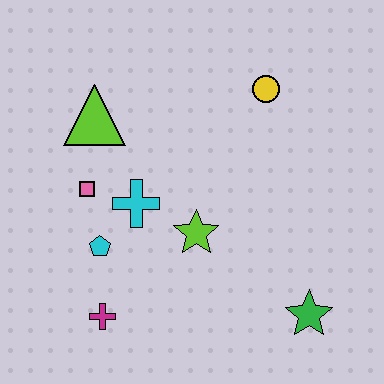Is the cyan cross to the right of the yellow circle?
No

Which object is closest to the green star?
The lime star is closest to the green star.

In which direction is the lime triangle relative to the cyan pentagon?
The lime triangle is above the cyan pentagon.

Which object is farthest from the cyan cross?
The green star is farthest from the cyan cross.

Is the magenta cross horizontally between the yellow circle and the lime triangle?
Yes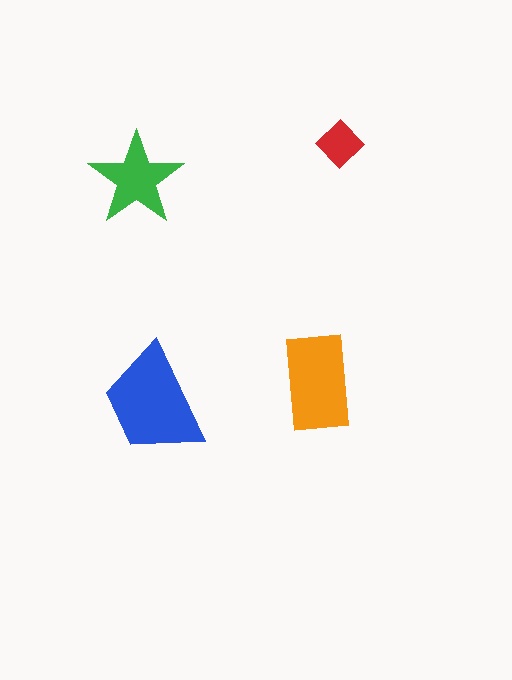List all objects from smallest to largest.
The red diamond, the green star, the orange rectangle, the blue trapezoid.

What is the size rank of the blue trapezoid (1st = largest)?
1st.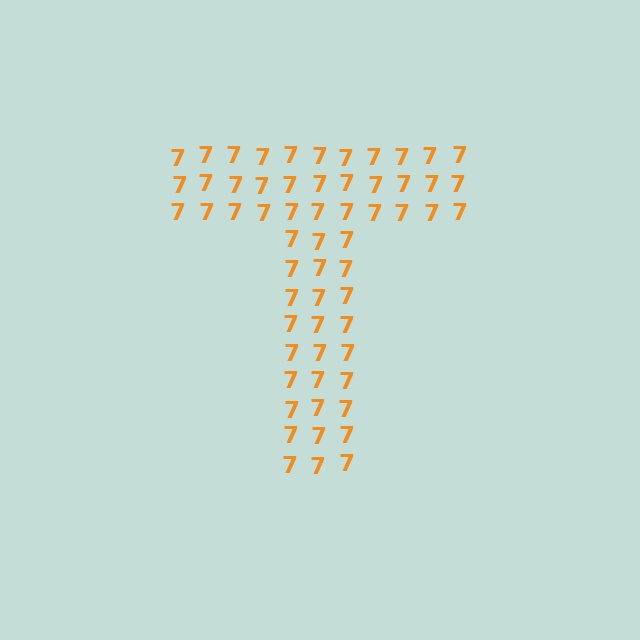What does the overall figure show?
The overall figure shows the letter T.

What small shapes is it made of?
It is made of small digit 7's.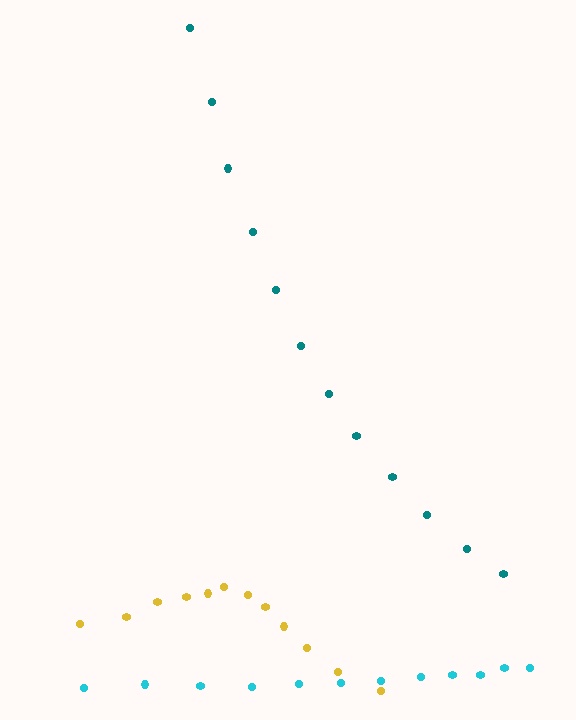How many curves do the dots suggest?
There are 3 distinct paths.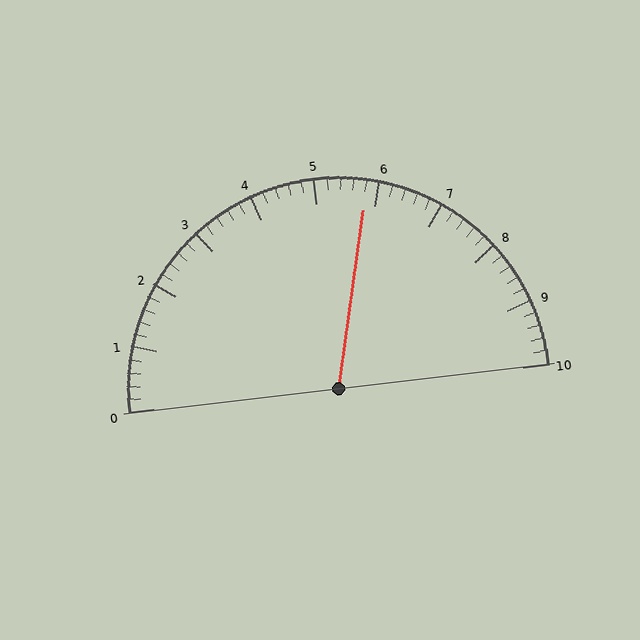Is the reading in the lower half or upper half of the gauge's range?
The reading is in the upper half of the range (0 to 10).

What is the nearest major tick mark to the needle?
The nearest major tick mark is 6.